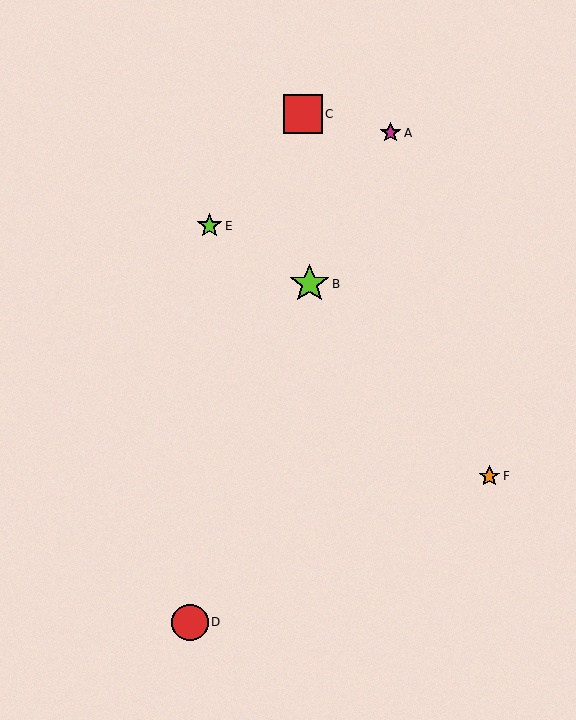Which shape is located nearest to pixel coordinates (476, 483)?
The orange star (labeled F) at (489, 476) is nearest to that location.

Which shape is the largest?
The lime star (labeled B) is the largest.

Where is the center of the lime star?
The center of the lime star is at (310, 284).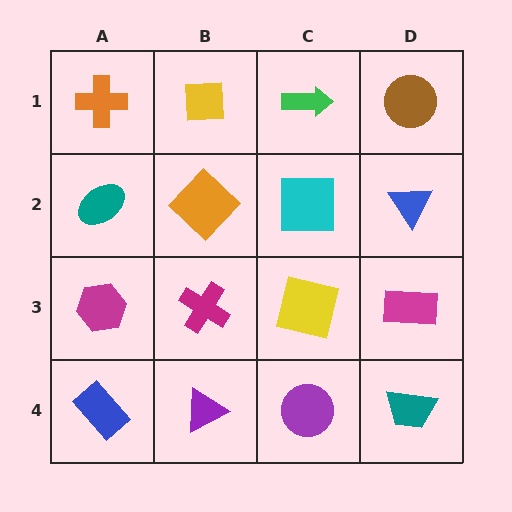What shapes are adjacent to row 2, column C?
A green arrow (row 1, column C), a yellow square (row 3, column C), an orange diamond (row 2, column B), a blue triangle (row 2, column D).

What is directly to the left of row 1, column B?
An orange cross.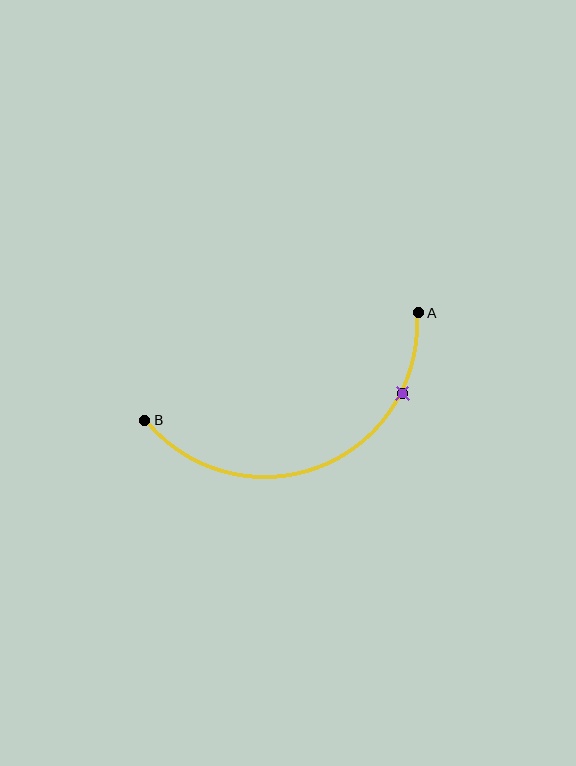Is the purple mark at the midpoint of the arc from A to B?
No. The purple mark lies on the arc but is closer to endpoint A. The arc midpoint would be at the point on the curve equidistant along the arc from both A and B.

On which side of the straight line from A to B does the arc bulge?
The arc bulges below the straight line connecting A and B.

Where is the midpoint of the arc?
The arc midpoint is the point on the curve farthest from the straight line joining A and B. It sits below that line.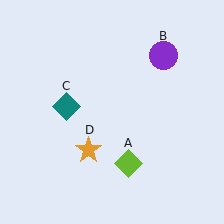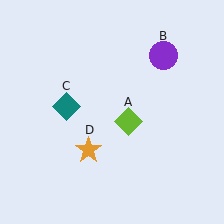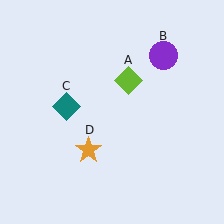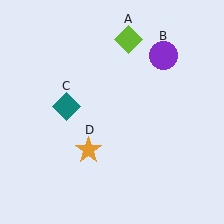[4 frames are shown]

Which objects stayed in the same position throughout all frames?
Purple circle (object B) and teal diamond (object C) and orange star (object D) remained stationary.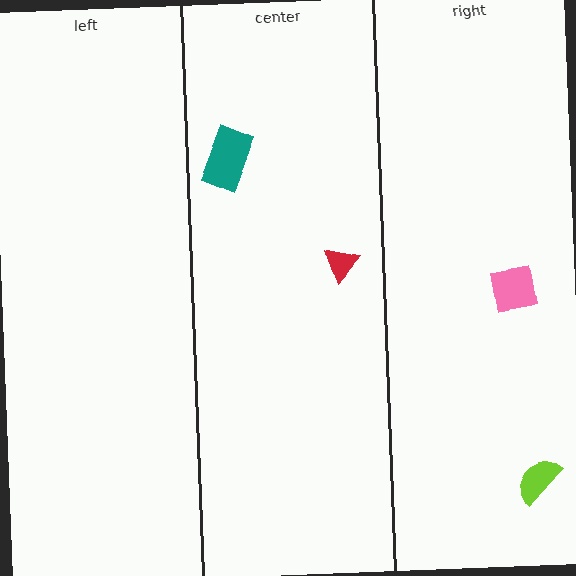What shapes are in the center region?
The teal rectangle, the red triangle.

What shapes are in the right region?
The pink square, the lime semicircle.